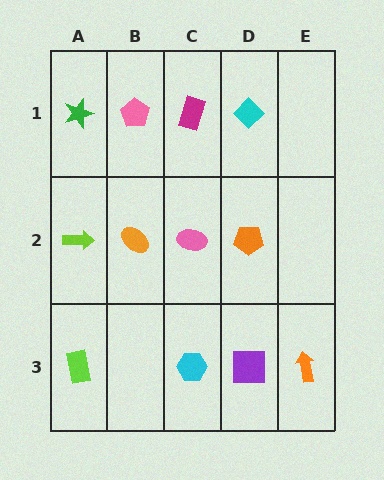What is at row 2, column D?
An orange pentagon.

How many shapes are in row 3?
4 shapes.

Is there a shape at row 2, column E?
No, that cell is empty.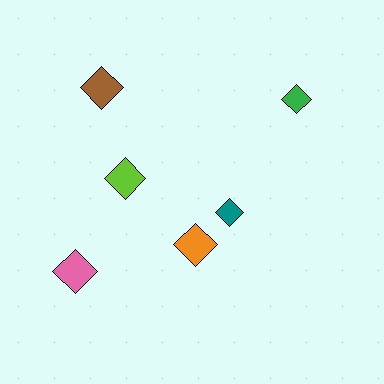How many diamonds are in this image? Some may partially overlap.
There are 6 diamonds.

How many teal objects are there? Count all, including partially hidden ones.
There is 1 teal object.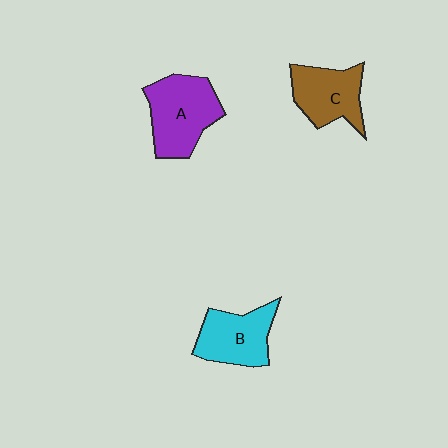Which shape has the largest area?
Shape A (purple).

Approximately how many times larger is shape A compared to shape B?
Approximately 1.2 times.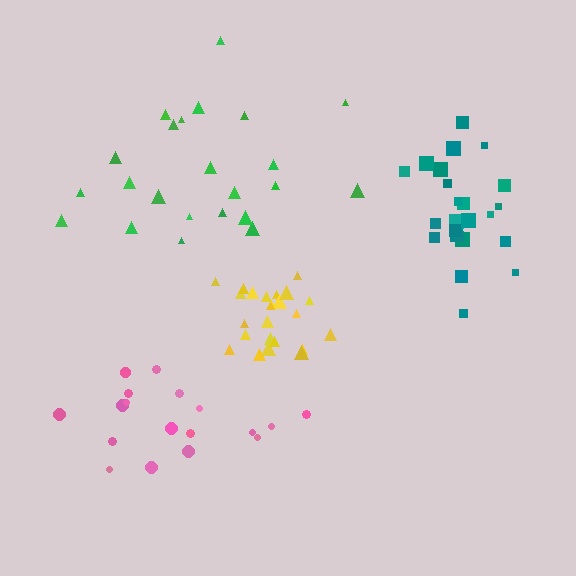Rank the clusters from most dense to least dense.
yellow, teal, pink, green.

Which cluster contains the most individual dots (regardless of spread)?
Teal (24).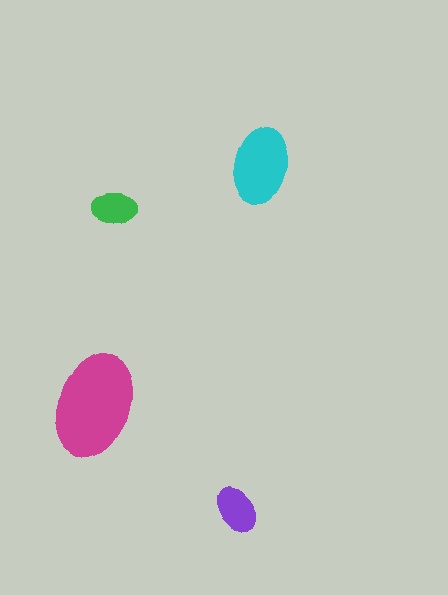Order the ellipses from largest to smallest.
the magenta one, the cyan one, the purple one, the green one.